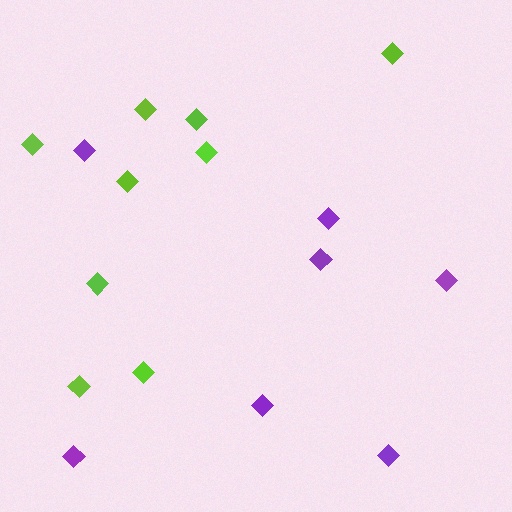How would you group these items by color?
There are 2 groups: one group of purple diamonds (7) and one group of lime diamonds (9).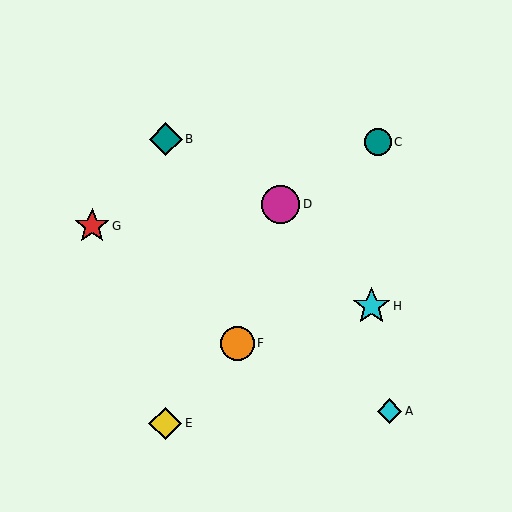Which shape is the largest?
The magenta circle (labeled D) is the largest.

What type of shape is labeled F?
Shape F is an orange circle.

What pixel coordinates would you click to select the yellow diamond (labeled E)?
Click at (165, 423) to select the yellow diamond E.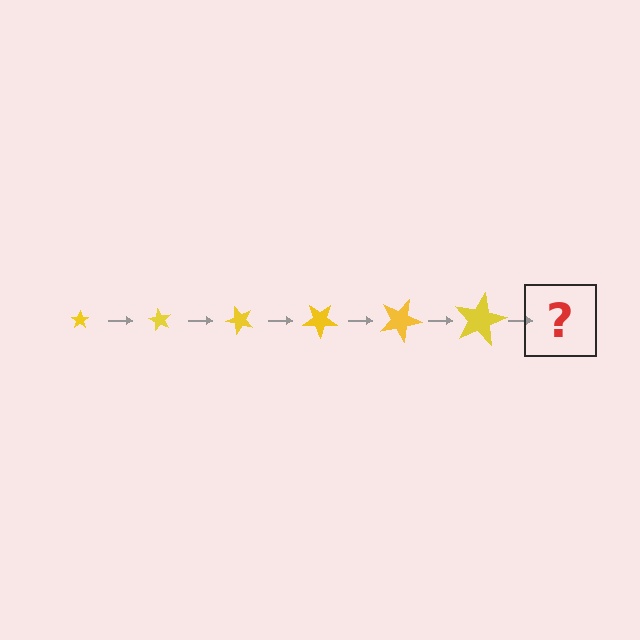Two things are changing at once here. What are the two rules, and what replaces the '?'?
The two rules are that the star grows larger each step and it rotates 60 degrees each step. The '?' should be a star, larger than the previous one and rotated 360 degrees from the start.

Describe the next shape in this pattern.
It should be a star, larger than the previous one and rotated 360 degrees from the start.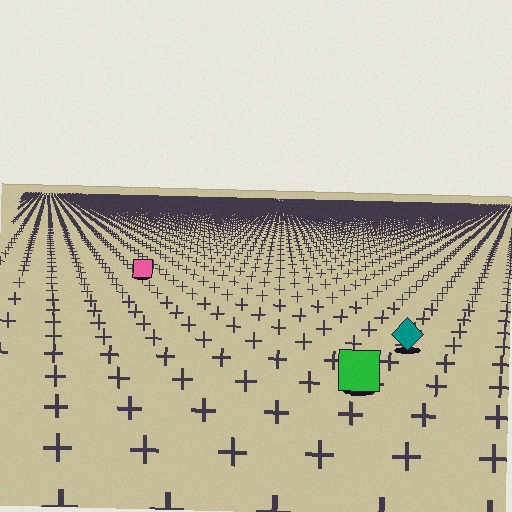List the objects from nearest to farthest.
From nearest to farthest: the green square, the teal diamond, the pink square.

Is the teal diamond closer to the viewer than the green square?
No. The green square is closer — you can tell from the texture gradient: the ground texture is coarser near it.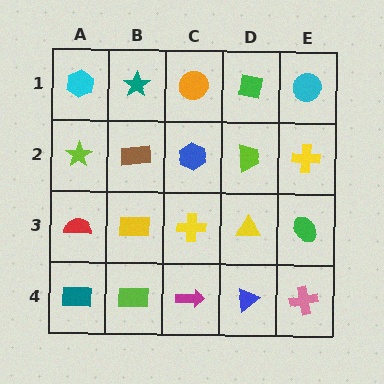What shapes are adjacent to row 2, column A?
A cyan hexagon (row 1, column A), a red semicircle (row 3, column A), a brown rectangle (row 2, column B).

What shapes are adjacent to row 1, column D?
A lime trapezoid (row 2, column D), an orange circle (row 1, column C), a cyan circle (row 1, column E).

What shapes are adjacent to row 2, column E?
A cyan circle (row 1, column E), a green ellipse (row 3, column E), a lime trapezoid (row 2, column D).